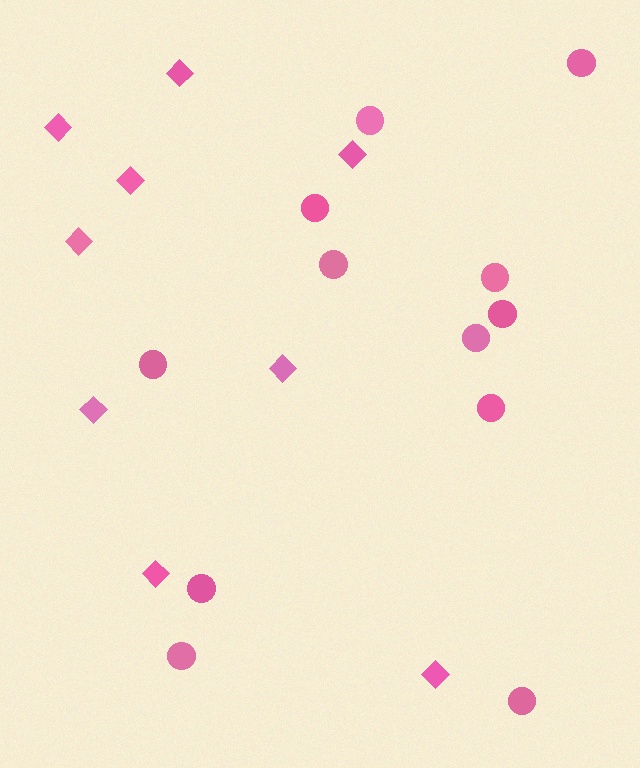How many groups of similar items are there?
There are 2 groups: one group of diamonds (9) and one group of circles (12).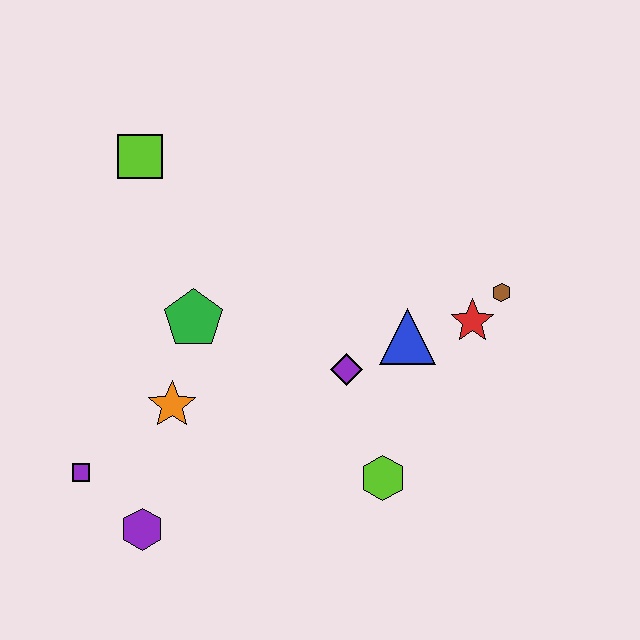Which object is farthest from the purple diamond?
The lime square is farthest from the purple diamond.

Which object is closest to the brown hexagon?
The red star is closest to the brown hexagon.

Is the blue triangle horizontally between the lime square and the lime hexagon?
No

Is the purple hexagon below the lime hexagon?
Yes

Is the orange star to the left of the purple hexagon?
No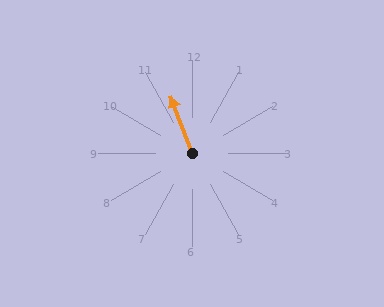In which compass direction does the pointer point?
North.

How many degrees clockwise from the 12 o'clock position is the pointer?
Approximately 340 degrees.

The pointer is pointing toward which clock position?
Roughly 11 o'clock.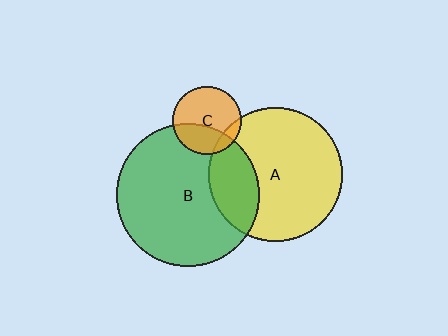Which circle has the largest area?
Circle B (green).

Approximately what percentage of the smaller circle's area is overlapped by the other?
Approximately 15%.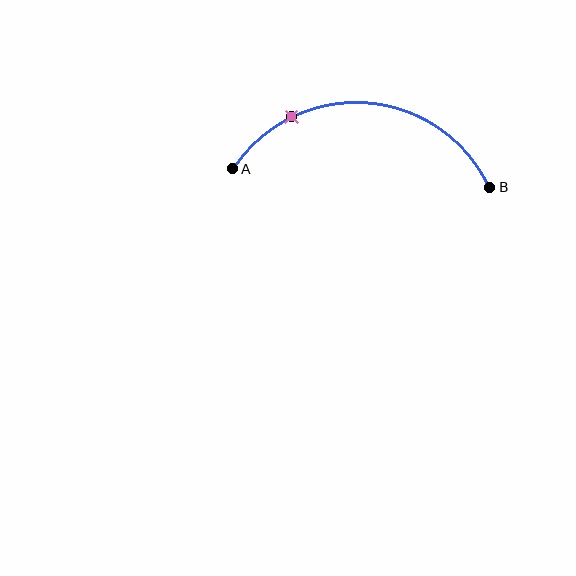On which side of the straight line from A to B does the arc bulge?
The arc bulges above the straight line connecting A and B.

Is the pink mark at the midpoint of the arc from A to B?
No. The pink mark lies on the arc but is closer to endpoint A. The arc midpoint would be at the point on the curve equidistant along the arc from both A and B.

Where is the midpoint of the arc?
The arc midpoint is the point on the curve farthest from the straight line joining A and B. It sits above that line.